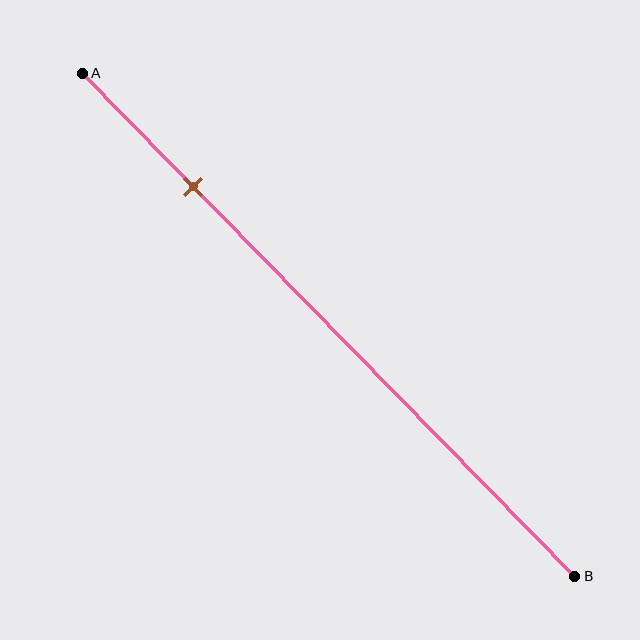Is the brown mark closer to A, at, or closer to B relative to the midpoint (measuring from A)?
The brown mark is closer to point A than the midpoint of segment AB.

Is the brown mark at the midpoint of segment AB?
No, the mark is at about 25% from A, not at the 50% midpoint.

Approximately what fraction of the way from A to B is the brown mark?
The brown mark is approximately 25% of the way from A to B.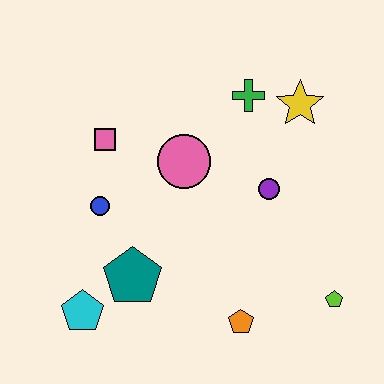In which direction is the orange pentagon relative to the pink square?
The orange pentagon is below the pink square.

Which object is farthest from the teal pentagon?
The yellow star is farthest from the teal pentagon.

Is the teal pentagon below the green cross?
Yes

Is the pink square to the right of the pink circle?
No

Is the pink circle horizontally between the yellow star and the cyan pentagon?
Yes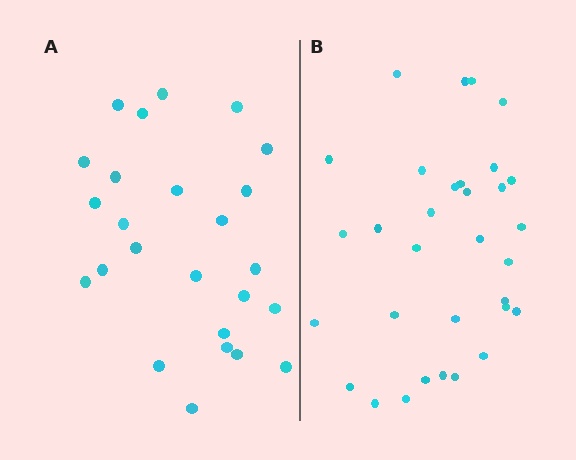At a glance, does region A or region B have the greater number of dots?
Region B (the right region) has more dots.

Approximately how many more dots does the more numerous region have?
Region B has roughly 8 or so more dots than region A.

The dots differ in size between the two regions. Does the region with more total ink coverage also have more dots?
No. Region A has more total ink coverage because its dots are larger, but region B actually contains more individual dots. Total area can be misleading — the number of items is what matters here.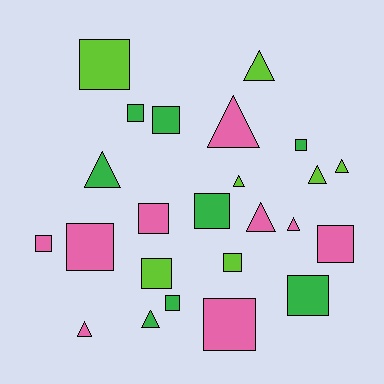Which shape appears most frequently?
Square, with 14 objects.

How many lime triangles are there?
There are 4 lime triangles.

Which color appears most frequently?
Pink, with 9 objects.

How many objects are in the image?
There are 24 objects.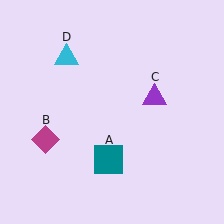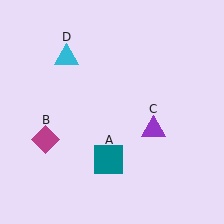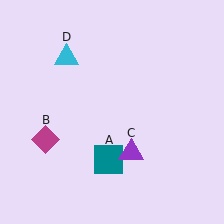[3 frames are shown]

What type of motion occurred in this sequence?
The purple triangle (object C) rotated clockwise around the center of the scene.